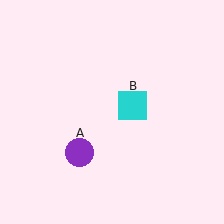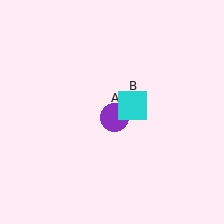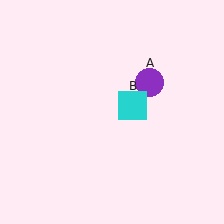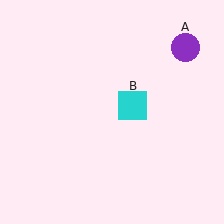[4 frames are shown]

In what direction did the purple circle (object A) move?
The purple circle (object A) moved up and to the right.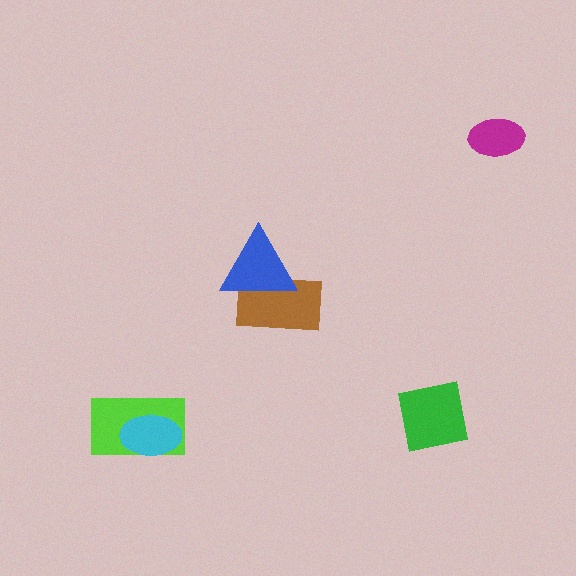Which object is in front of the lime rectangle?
The cyan ellipse is in front of the lime rectangle.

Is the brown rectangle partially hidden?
Yes, it is partially covered by another shape.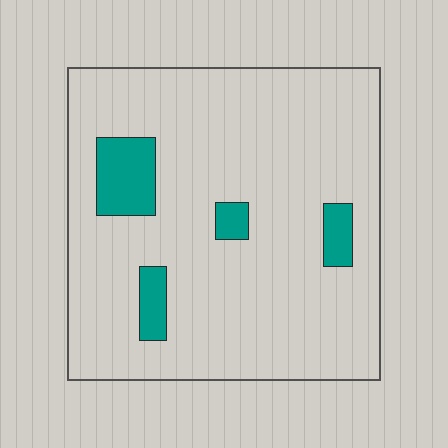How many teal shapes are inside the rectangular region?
4.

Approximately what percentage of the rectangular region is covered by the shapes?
Approximately 10%.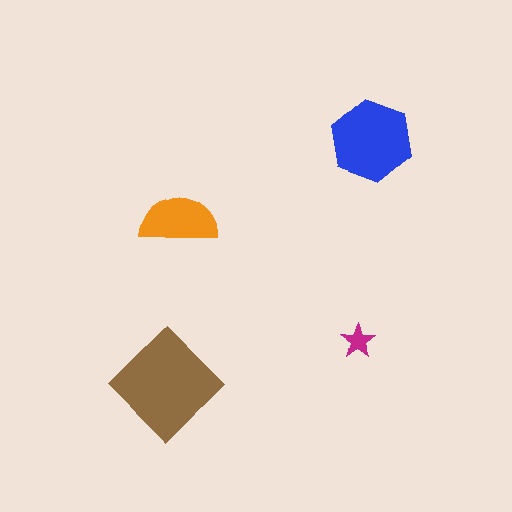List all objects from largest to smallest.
The brown diamond, the blue hexagon, the orange semicircle, the magenta star.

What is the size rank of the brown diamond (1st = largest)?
1st.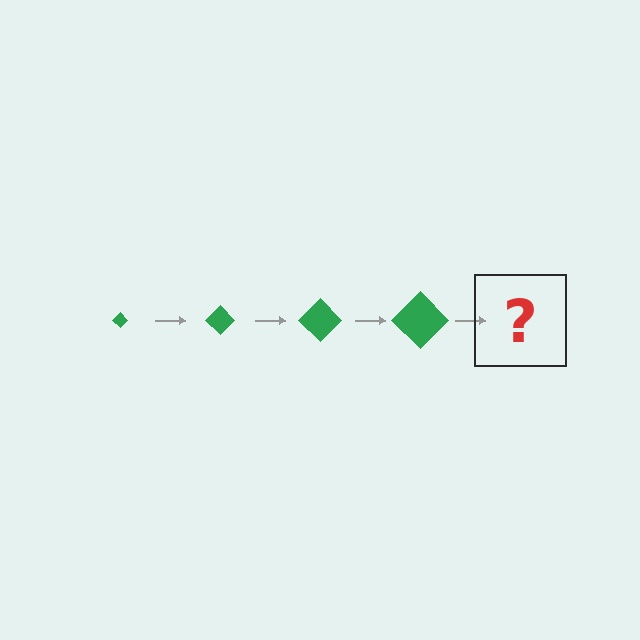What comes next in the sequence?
The next element should be a green diamond, larger than the previous one.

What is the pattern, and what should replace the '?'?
The pattern is that the diamond gets progressively larger each step. The '?' should be a green diamond, larger than the previous one.